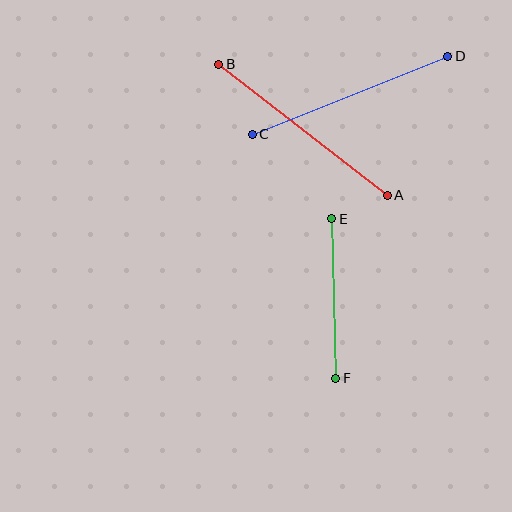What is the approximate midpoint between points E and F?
The midpoint is at approximately (334, 299) pixels.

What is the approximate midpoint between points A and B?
The midpoint is at approximately (303, 130) pixels.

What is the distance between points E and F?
The distance is approximately 160 pixels.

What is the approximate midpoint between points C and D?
The midpoint is at approximately (350, 95) pixels.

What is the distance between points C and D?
The distance is approximately 210 pixels.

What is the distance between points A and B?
The distance is approximately 214 pixels.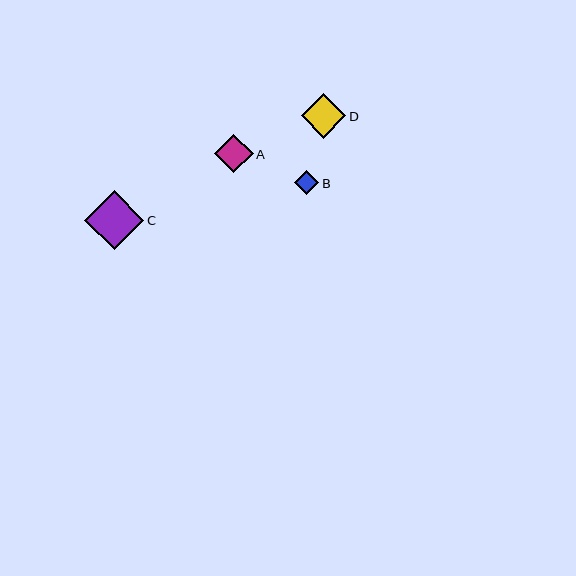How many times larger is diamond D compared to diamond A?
Diamond D is approximately 1.1 times the size of diamond A.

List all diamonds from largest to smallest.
From largest to smallest: C, D, A, B.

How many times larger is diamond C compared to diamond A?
Diamond C is approximately 1.5 times the size of diamond A.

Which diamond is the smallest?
Diamond B is the smallest with a size of approximately 24 pixels.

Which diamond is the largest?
Diamond C is the largest with a size of approximately 59 pixels.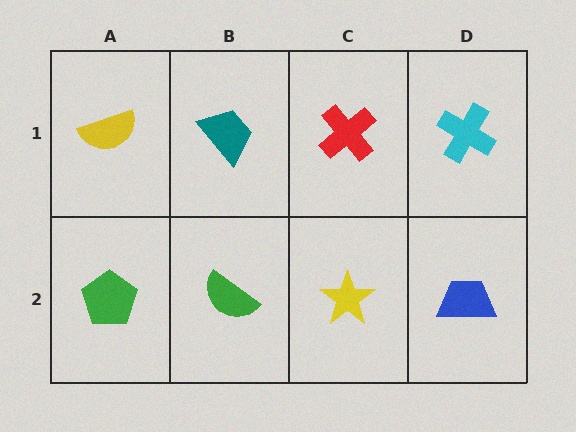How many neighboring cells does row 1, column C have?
3.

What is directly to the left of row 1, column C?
A teal trapezoid.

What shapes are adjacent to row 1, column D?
A blue trapezoid (row 2, column D), a red cross (row 1, column C).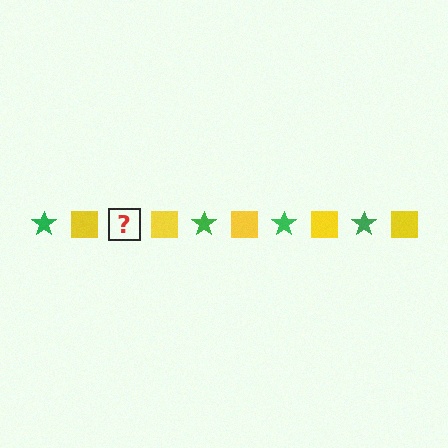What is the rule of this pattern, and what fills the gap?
The rule is that the pattern alternates between green star and yellow square. The gap should be filled with a green star.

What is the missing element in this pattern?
The missing element is a green star.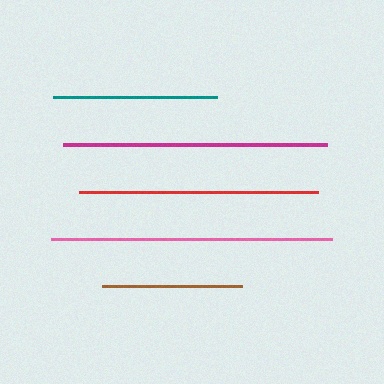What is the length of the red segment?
The red segment is approximately 239 pixels long.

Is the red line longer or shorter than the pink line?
The pink line is longer than the red line.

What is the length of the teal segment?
The teal segment is approximately 164 pixels long.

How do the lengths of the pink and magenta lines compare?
The pink and magenta lines are approximately the same length.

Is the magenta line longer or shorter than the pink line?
The pink line is longer than the magenta line.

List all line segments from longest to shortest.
From longest to shortest: pink, magenta, red, teal, brown.